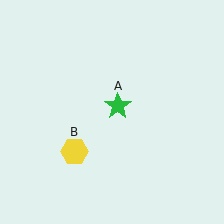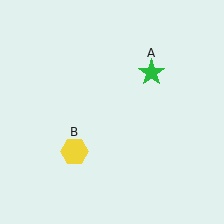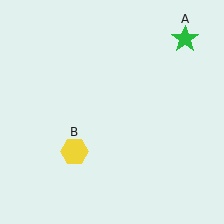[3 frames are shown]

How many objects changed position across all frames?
1 object changed position: green star (object A).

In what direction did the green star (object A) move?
The green star (object A) moved up and to the right.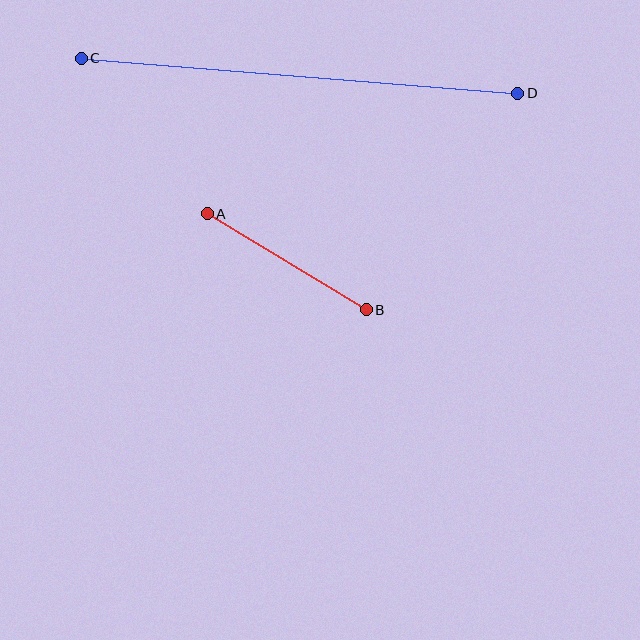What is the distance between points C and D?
The distance is approximately 438 pixels.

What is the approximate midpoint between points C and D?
The midpoint is at approximately (300, 76) pixels.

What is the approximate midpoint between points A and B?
The midpoint is at approximately (287, 262) pixels.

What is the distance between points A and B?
The distance is approximately 186 pixels.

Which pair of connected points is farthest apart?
Points C and D are farthest apart.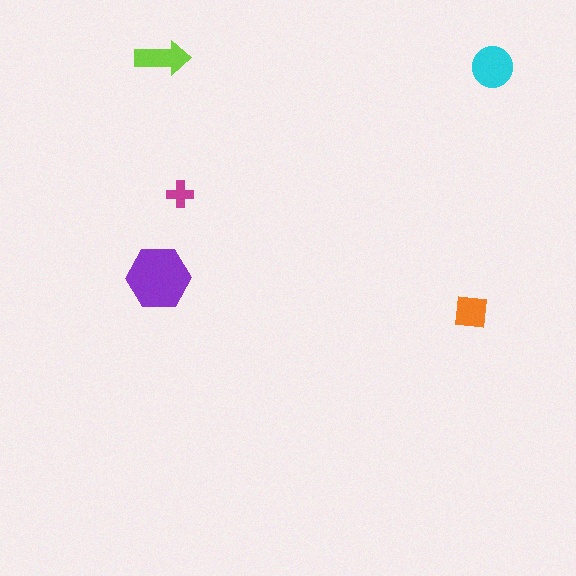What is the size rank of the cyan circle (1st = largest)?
2nd.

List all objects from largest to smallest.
The purple hexagon, the cyan circle, the lime arrow, the orange square, the magenta cross.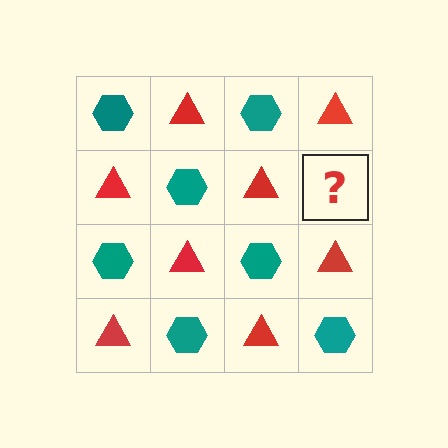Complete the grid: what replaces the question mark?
The question mark should be replaced with a teal hexagon.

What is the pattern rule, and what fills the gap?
The rule is that it alternates teal hexagon and red triangle in a checkerboard pattern. The gap should be filled with a teal hexagon.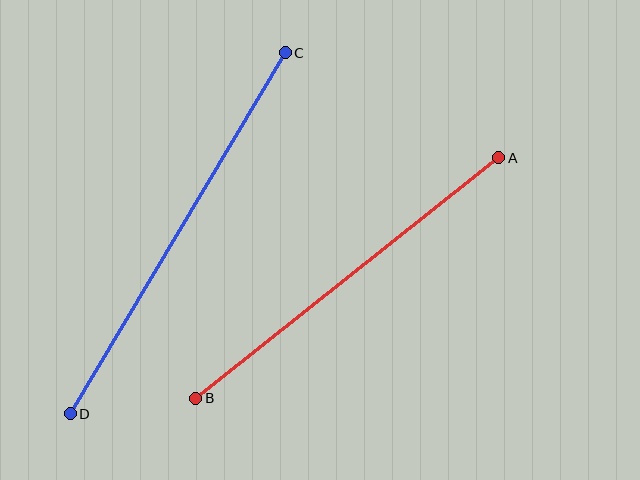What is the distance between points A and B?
The distance is approximately 387 pixels.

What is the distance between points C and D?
The distance is approximately 421 pixels.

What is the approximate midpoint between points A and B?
The midpoint is at approximately (347, 278) pixels.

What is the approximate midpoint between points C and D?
The midpoint is at approximately (178, 233) pixels.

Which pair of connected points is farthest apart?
Points C and D are farthest apart.